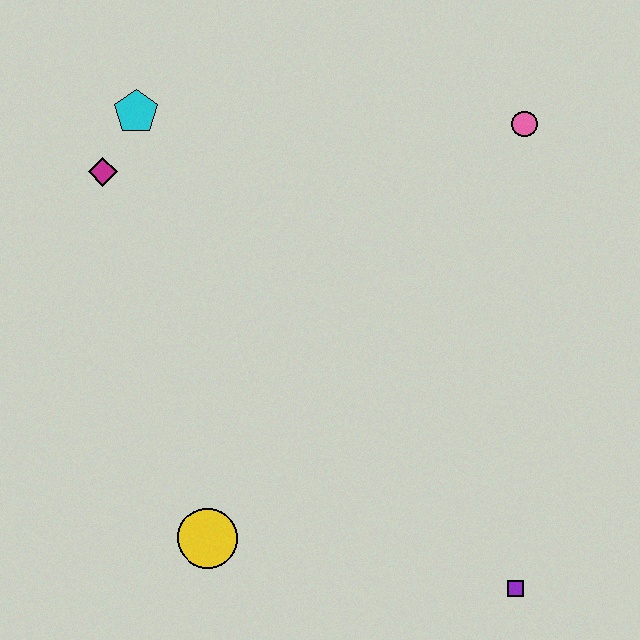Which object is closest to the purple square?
The yellow circle is closest to the purple square.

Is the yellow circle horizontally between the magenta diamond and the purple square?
Yes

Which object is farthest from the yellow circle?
The pink circle is farthest from the yellow circle.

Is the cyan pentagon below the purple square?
No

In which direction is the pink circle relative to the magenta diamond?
The pink circle is to the right of the magenta diamond.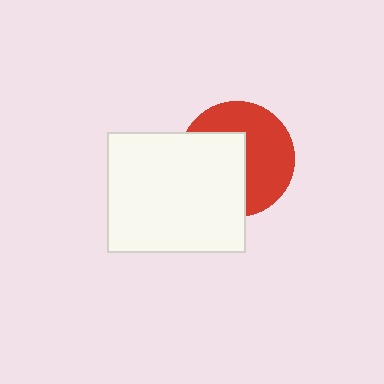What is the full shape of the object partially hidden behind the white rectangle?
The partially hidden object is a red circle.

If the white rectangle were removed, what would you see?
You would see the complete red circle.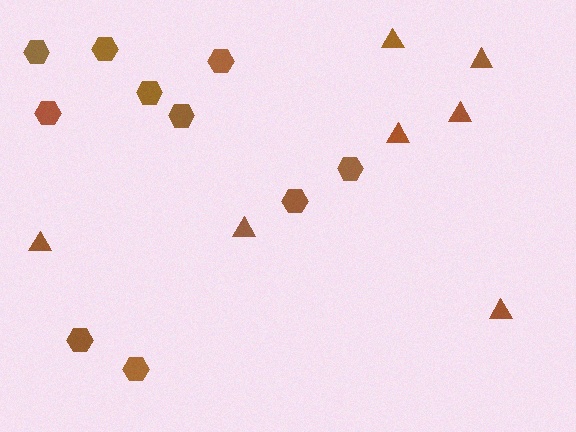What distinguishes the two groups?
There are 2 groups: one group of hexagons (10) and one group of triangles (7).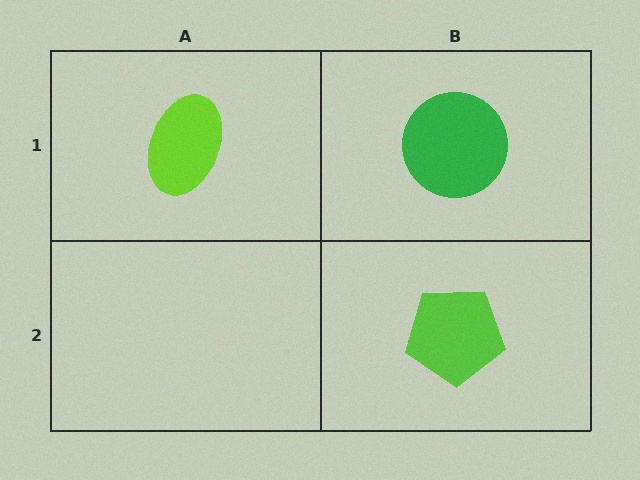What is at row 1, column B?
A green circle.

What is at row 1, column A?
A lime ellipse.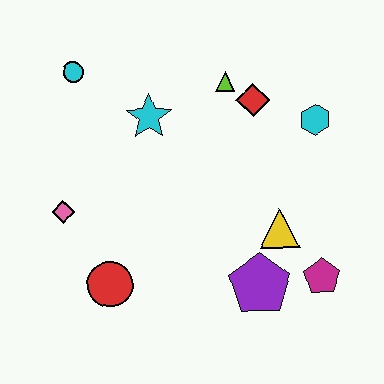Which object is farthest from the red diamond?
The red circle is farthest from the red diamond.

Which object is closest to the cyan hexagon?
The red diamond is closest to the cyan hexagon.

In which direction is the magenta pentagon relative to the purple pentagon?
The magenta pentagon is to the right of the purple pentagon.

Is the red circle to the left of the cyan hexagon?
Yes